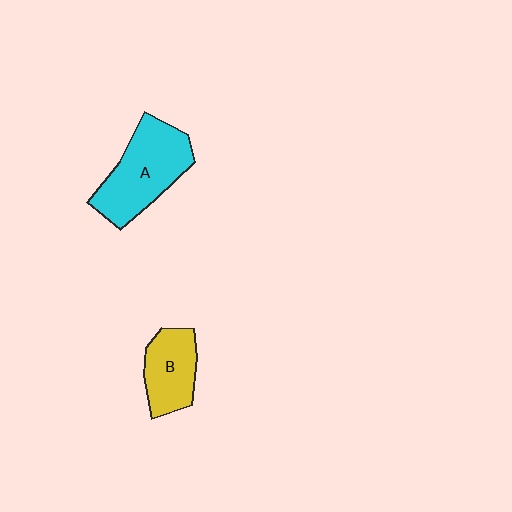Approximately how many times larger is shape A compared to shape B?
Approximately 1.6 times.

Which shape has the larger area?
Shape A (cyan).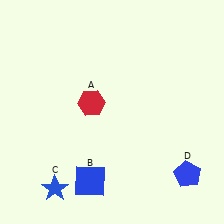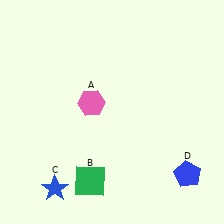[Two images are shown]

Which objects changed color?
A changed from red to pink. B changed from blue to green.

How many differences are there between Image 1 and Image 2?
There are 2 differences between the two images.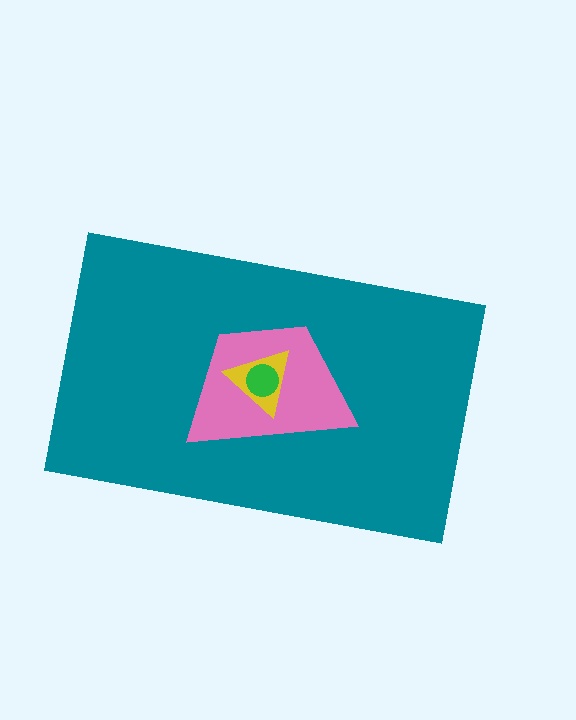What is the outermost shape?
The teal rectangle.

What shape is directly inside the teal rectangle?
The pink trapezoid.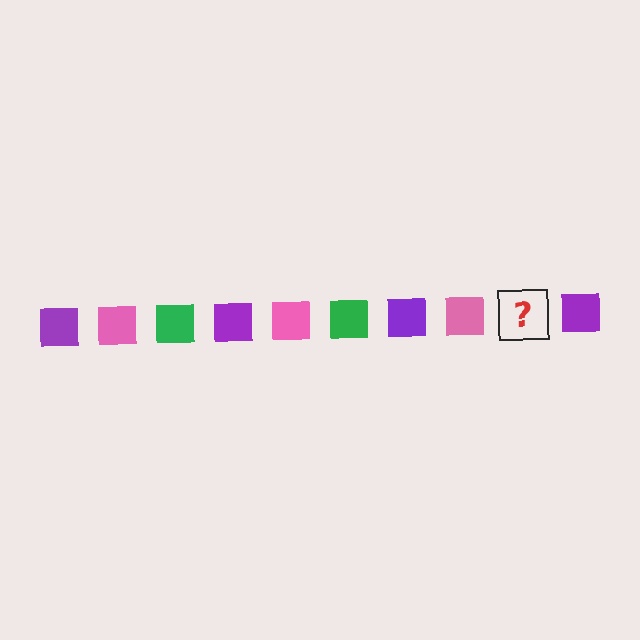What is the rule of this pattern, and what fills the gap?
The rule is that the pattern cycles through purple, pink, green squares. The gap should be filled with a green square.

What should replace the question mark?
The question mark should be replaced with a green square.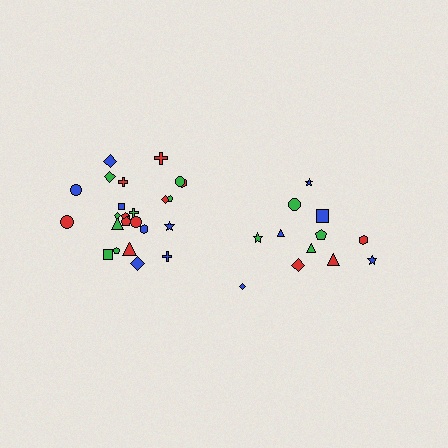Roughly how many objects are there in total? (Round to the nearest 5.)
Roughly 35 objects in total.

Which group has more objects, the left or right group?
The left group.